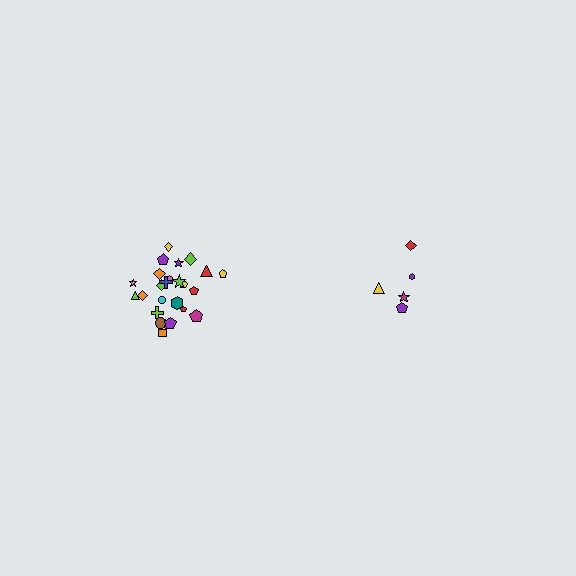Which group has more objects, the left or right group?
The left group.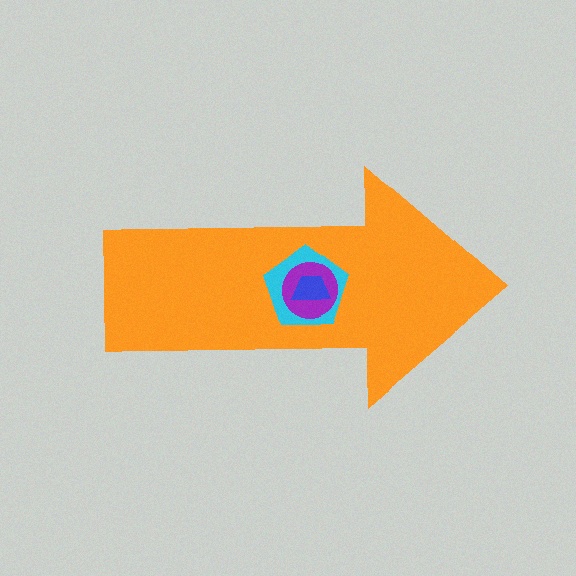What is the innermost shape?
The blue trapezoid.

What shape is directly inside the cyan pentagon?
The purple circle.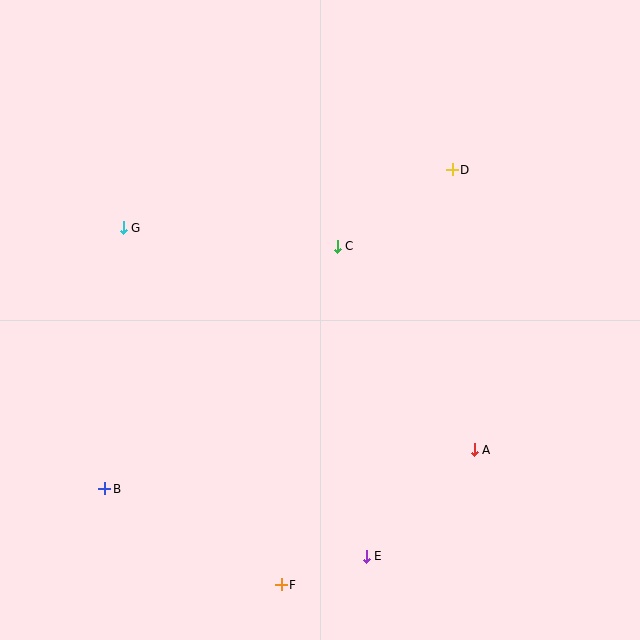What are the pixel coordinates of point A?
Point A is at (474, 450).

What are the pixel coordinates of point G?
Point G is at (123, 228).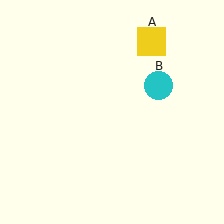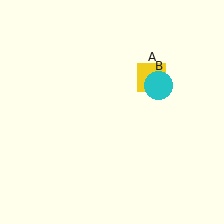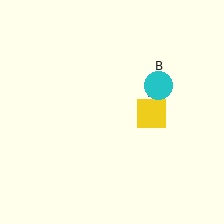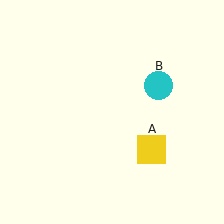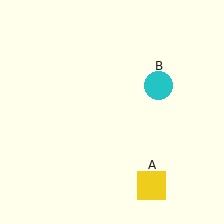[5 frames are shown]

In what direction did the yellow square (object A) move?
The yellow square (object A) moved down.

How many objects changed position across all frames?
1 object changed position: yellow square (object A).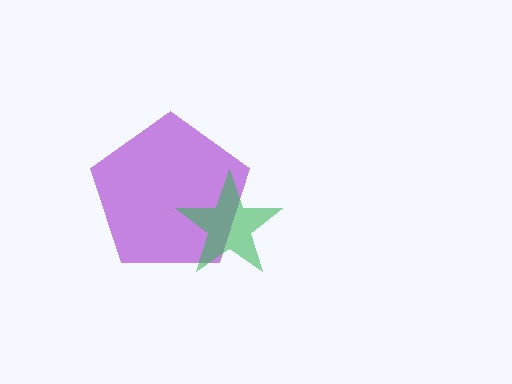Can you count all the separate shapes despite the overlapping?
Yes, there are 2 separate shapes.